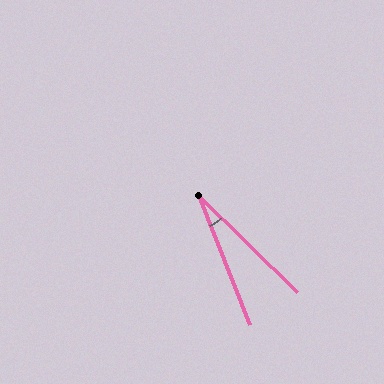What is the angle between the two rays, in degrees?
Approximately 24 degrees.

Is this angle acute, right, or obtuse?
It is acute.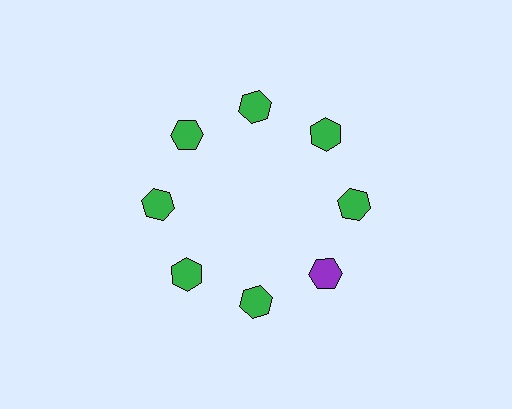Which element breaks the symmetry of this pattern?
The purple hexagon at roughly the 4 o'clock position breaks the symmetry. All other shapes are green hexagons.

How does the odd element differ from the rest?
It has a different color: purple instead of green.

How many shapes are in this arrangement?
There are 8 shapes arranged in a ring pattern.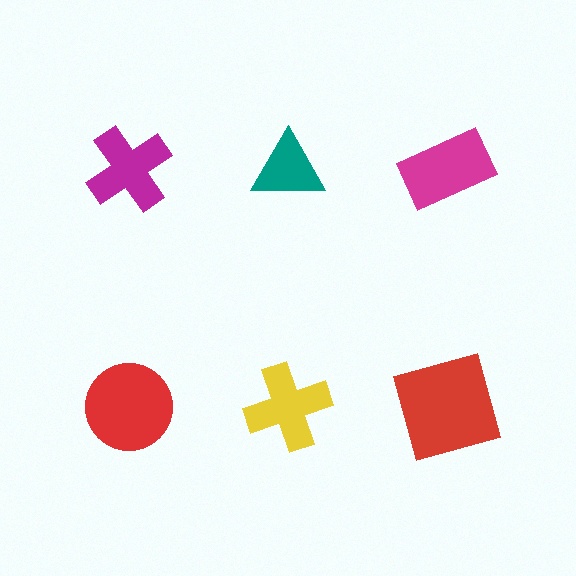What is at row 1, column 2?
A teal triangle.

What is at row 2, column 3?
A red square.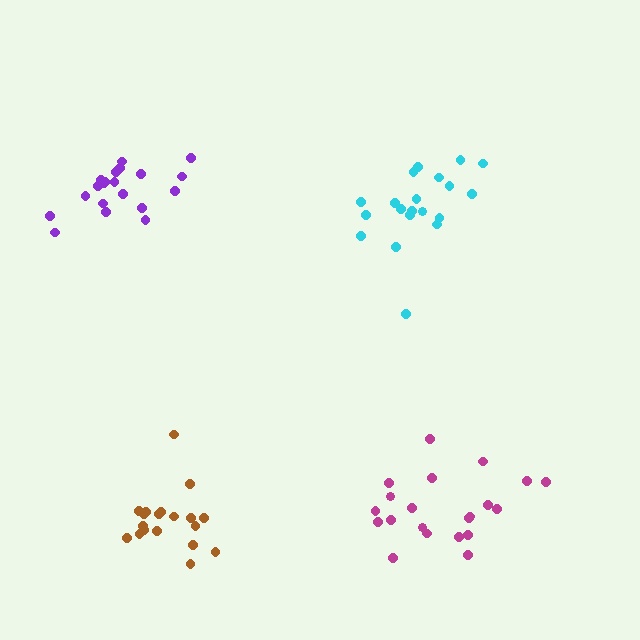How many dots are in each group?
Group 1: 20 dots, Group 2: 21 dots, Group 3: 20 dots, Group 4: 19 dots (80 total).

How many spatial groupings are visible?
There are 4 spatial groupings.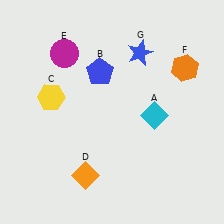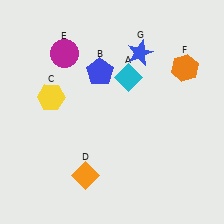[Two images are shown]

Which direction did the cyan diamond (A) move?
The cyan diamond (A) moved up.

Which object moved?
The cyan diamond (A) moved up.